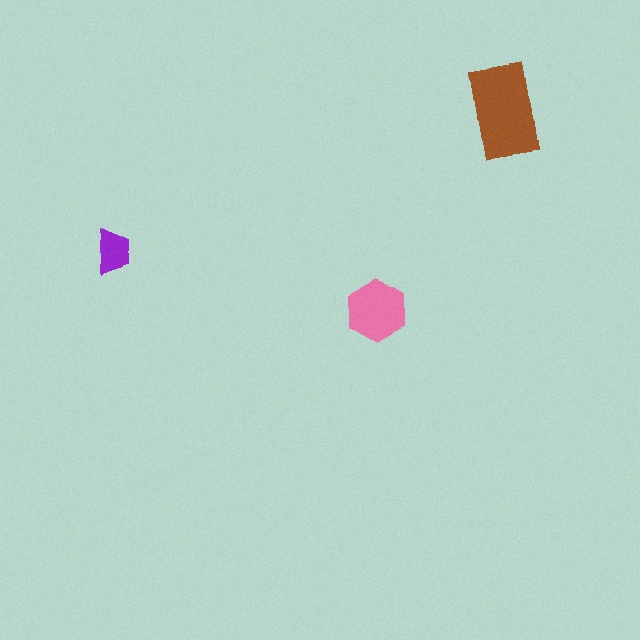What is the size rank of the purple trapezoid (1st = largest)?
3rd.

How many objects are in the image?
There are 3 objects in the image.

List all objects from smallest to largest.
The purple trapezoid, the pink hexagon, the brown rectangle.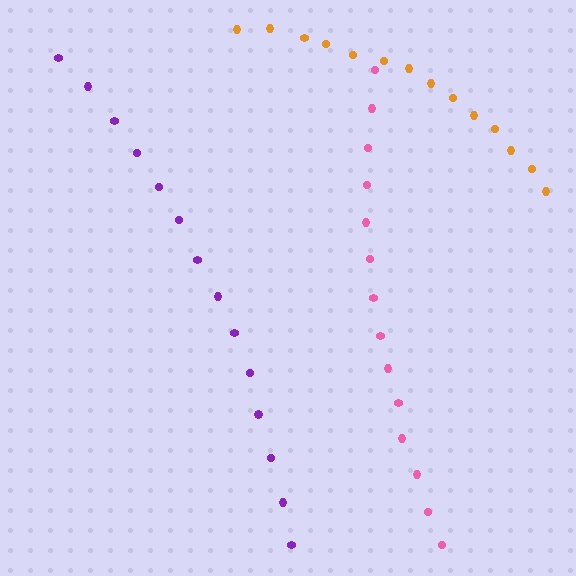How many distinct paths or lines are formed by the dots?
There are 3 distinct paths.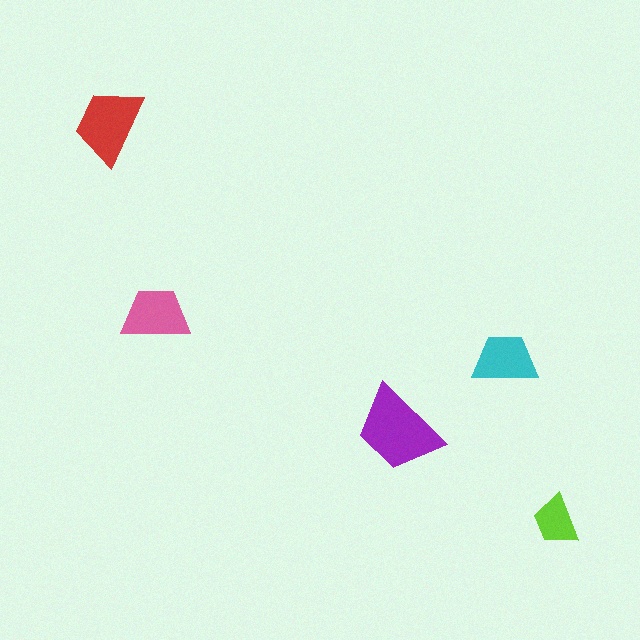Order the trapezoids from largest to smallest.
the purple one, the red one, the pink one, the cyan one, the lime one.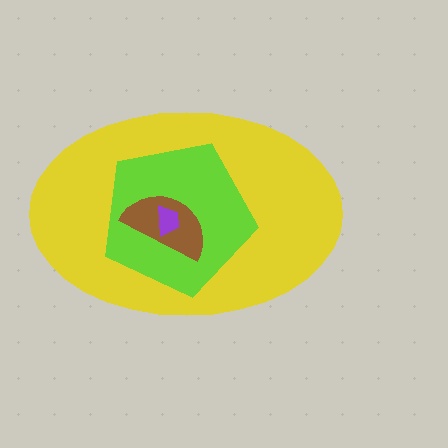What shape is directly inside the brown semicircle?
The purple trapezoid.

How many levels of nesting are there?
4.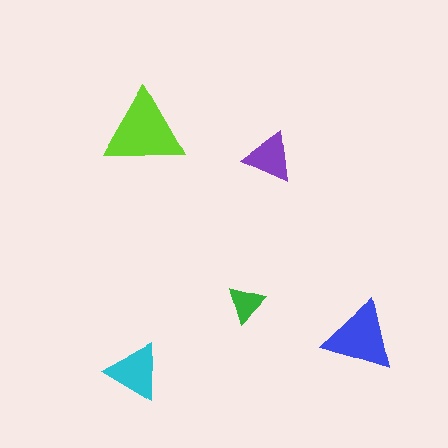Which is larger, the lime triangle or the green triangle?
The lime one.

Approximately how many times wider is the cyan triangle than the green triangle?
About 1.5 times wider.